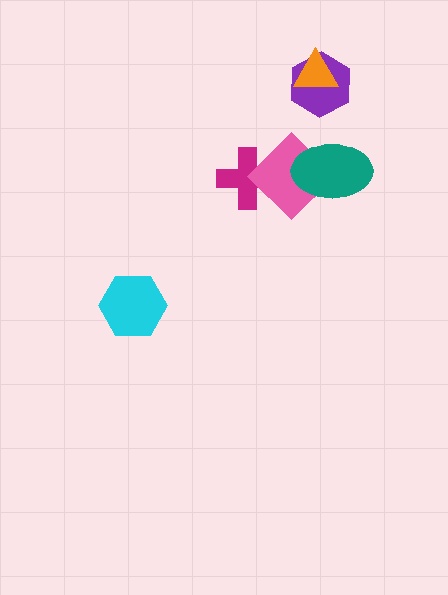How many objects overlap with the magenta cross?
1 object overlaps with the magenta cross.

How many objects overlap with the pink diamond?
2 objects overlap with the pink diamond.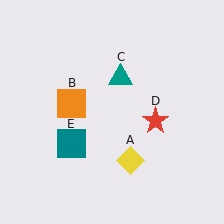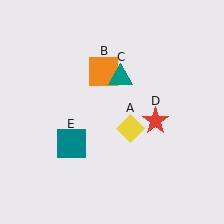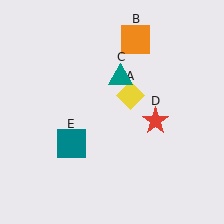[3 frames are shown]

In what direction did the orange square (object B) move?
The orange square (object B) moved up and to the right.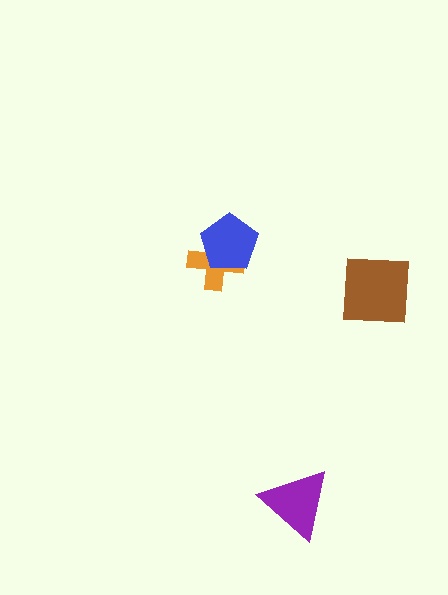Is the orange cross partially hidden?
Yes, it is partially covered by another shape.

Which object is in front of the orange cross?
The blue pentagon is in front of the orange cross.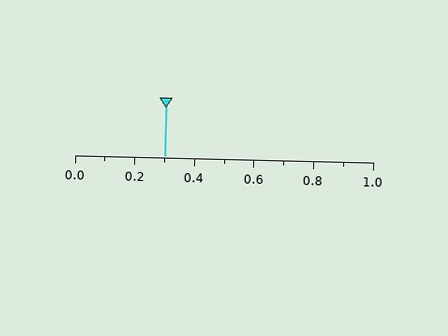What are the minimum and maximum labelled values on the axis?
The axis runs from 0.0 to 1.0.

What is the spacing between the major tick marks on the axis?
The major ticks are spaced 0.2 apart.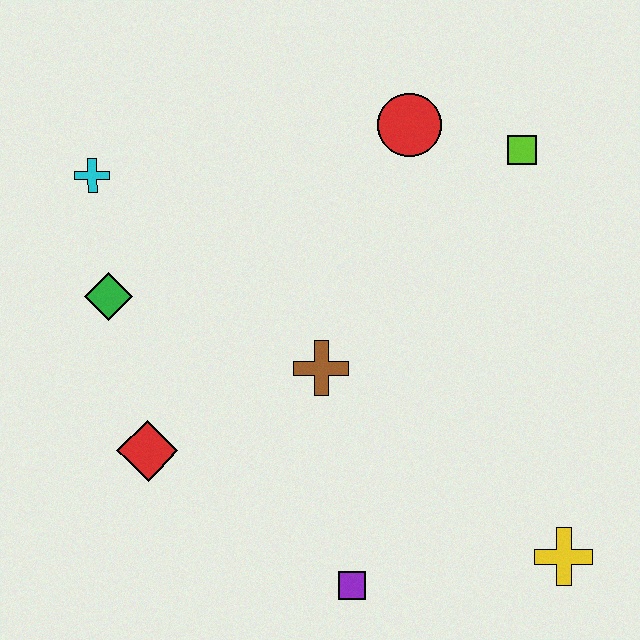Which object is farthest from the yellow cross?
The cyan cross is farthest from the yellow cross.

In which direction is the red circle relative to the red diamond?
The red circle is above the red diamond.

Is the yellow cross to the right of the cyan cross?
Yes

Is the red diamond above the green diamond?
No